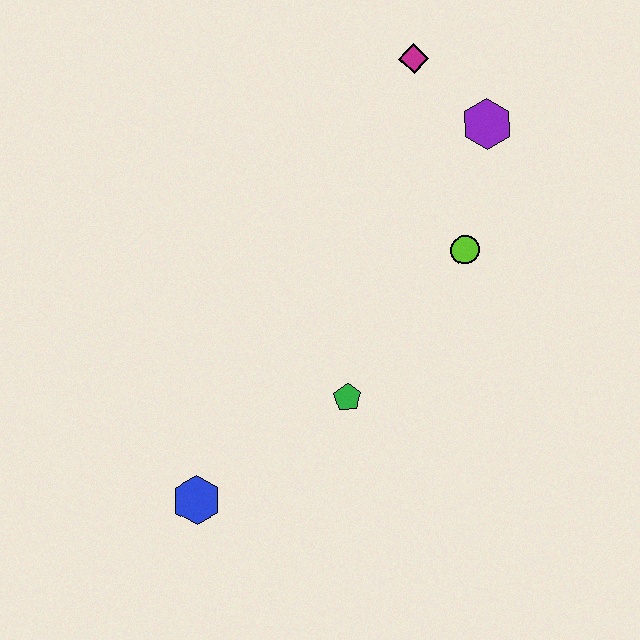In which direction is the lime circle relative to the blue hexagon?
The lime circle is to the right of the blue hexagon.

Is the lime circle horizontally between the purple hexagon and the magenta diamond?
Yes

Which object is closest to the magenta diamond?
The purple hexagon is closest to the magenta diamond.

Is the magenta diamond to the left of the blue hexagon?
No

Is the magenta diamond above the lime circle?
Yes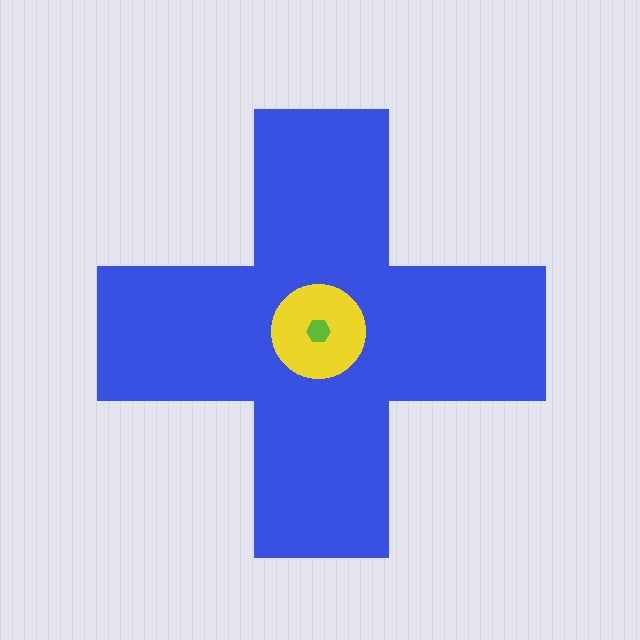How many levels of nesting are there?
3.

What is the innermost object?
The lime hexagon.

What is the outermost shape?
The blue cross.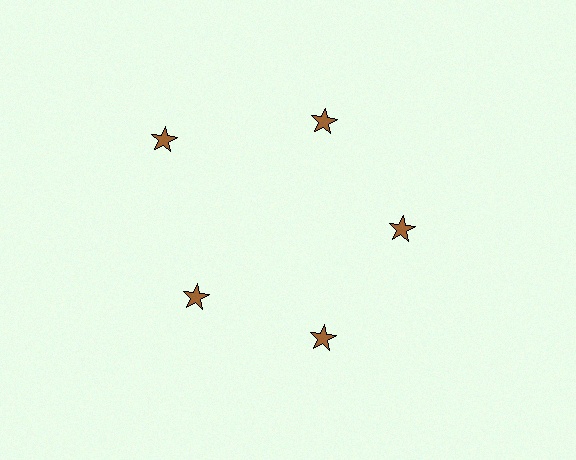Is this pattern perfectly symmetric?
No. The 5 brown stars are arranged in a ring, but one element near the 10 o'clock position is pushed outward from the center, breaking the 5-fold rotational symmetry.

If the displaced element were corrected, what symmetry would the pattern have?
It would have 5-fold rotational symmetry — the pattern would map onto itself every 72 degrees.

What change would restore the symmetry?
The symmetry would be restored by moving it inward, back onto the ring so that all 5 stars sit at equal angles and equal distance from the center.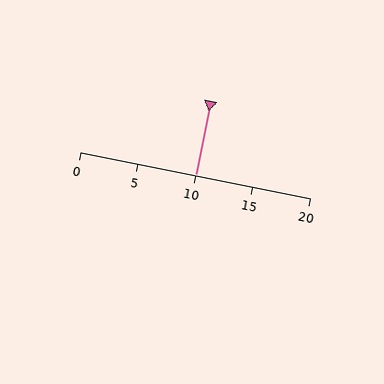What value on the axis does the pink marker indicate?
The marker indicates approximately 10.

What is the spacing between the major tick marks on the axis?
The major ticks are spaced 5 apart.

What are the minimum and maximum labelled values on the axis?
The axis runs from 0 to 20.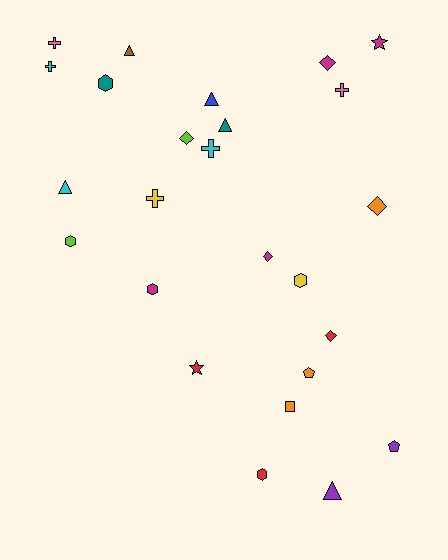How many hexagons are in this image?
There are 5 hexagons.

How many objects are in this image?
There are 25 objects.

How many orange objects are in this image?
There are 3 orange objects.